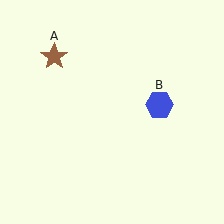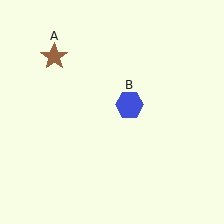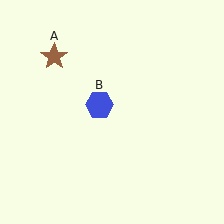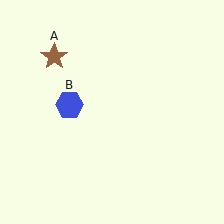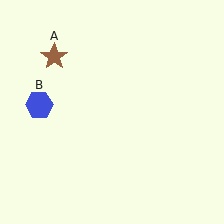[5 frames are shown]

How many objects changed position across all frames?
1 object changed position: blue hexagon (object B).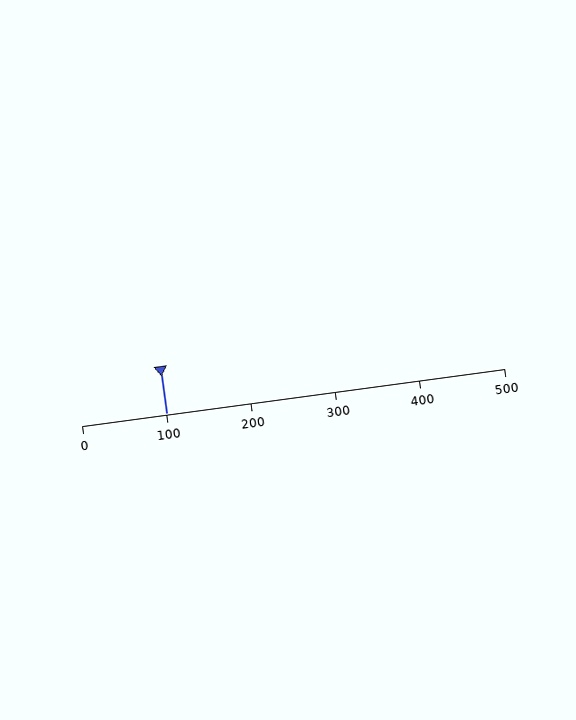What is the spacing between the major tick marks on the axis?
The major ticks are spaced 100 apart.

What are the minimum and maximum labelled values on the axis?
The axis runs from 0 to 500.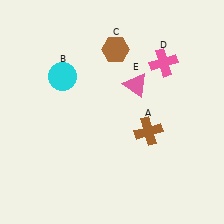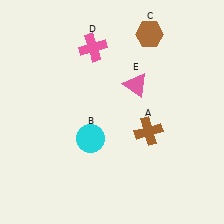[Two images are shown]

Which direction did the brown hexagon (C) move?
The brown hexagon (C) moved right.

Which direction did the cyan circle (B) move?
The cyan circle (B) moved down.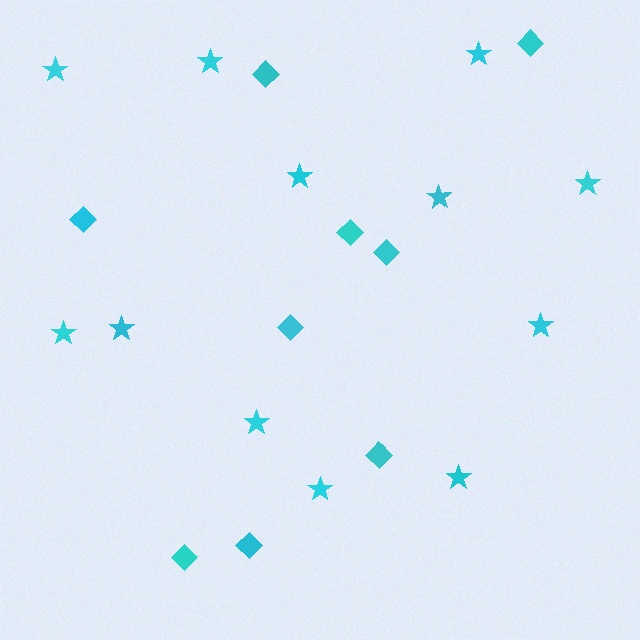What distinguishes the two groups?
There are 2 groups: one group of stars (12) and one group of diamonds (9).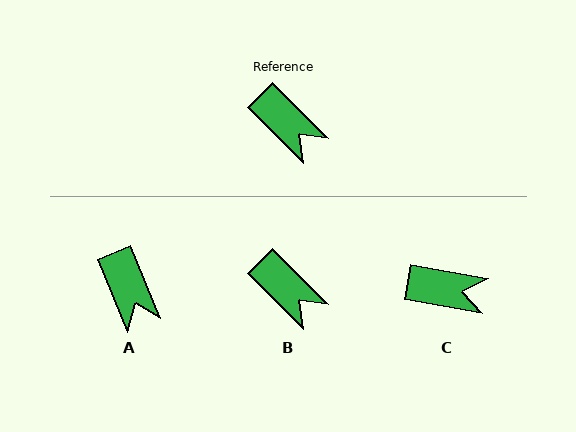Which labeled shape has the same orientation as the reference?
B.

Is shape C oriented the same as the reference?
No, it is off by about 35 degrees.